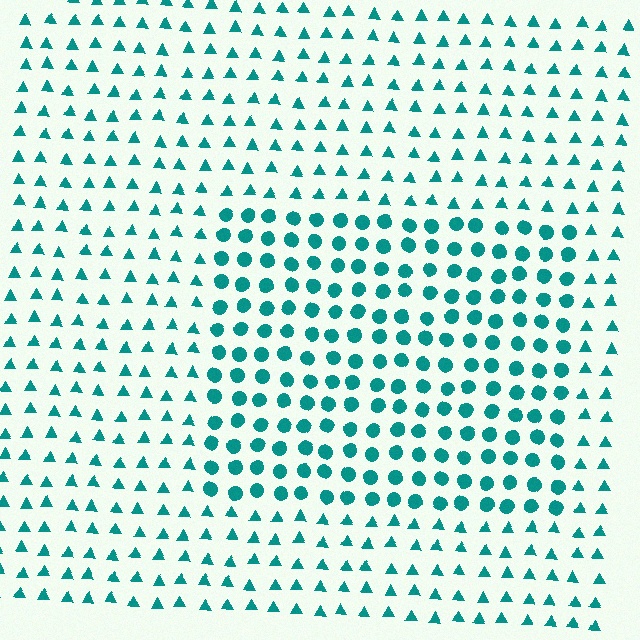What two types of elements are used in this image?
The image uses circles inside the rectangle region and triangles outside it.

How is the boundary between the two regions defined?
The boundary is defined by a change in element shape: circles inside vs. triangles outside. All elements share the same color and spacing.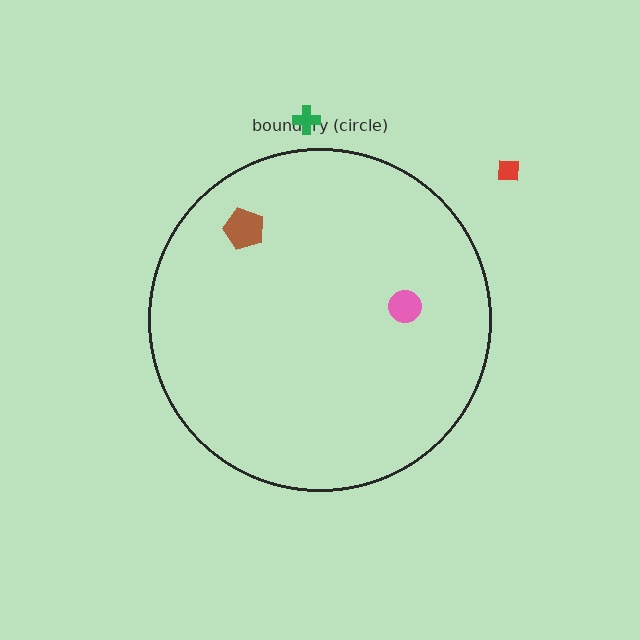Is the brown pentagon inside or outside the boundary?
Inside.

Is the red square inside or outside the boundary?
Outside.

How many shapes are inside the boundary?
2 inside, 2 outside.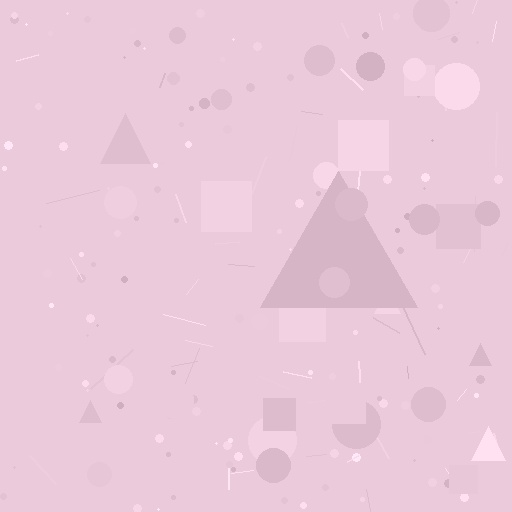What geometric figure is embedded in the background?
A triangle is embedded in the background.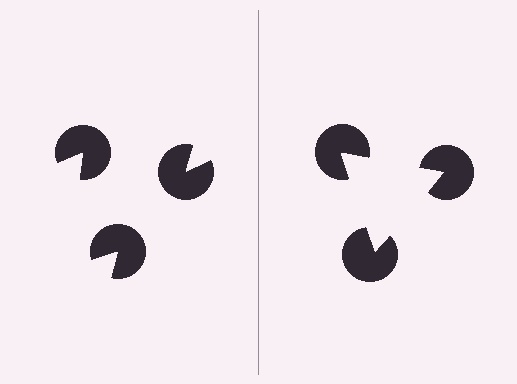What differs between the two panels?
The pac-man discs are positioned identically on both sides; only the wedge orientations differ. On the right they align to a triangle; on the left they are misaligned.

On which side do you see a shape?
An illusory triangle appears on the right side. On the left side the wedge cuts are rotated, so no coherent shape forms.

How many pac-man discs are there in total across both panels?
6 — 3 on each side.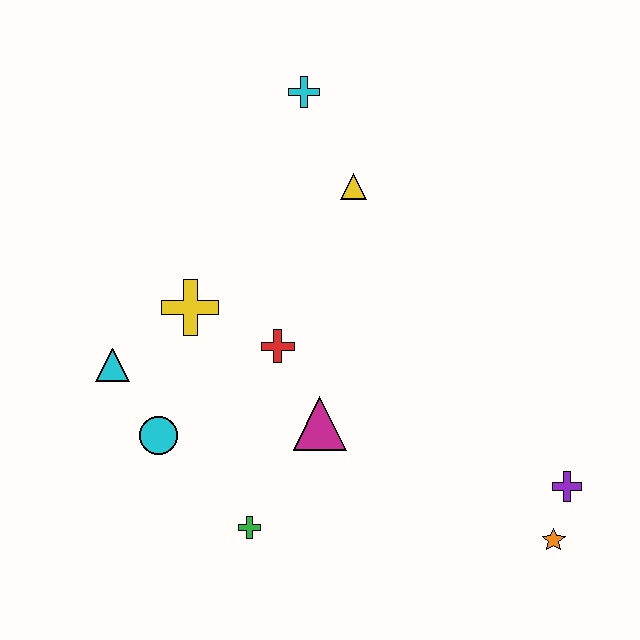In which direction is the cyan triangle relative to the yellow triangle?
The cyan triangle is to the left of the yellow triangle.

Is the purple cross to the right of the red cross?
Yes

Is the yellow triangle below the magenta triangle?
No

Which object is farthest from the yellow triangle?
The orange star is farthest from the yellow triangle.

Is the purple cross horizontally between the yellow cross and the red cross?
No